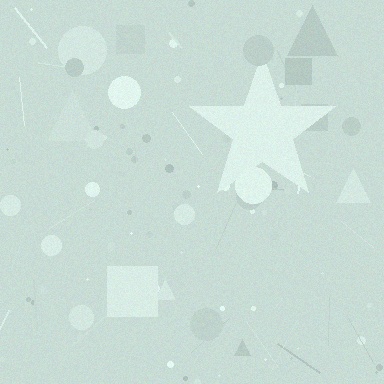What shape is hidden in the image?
A star is hidden in the image.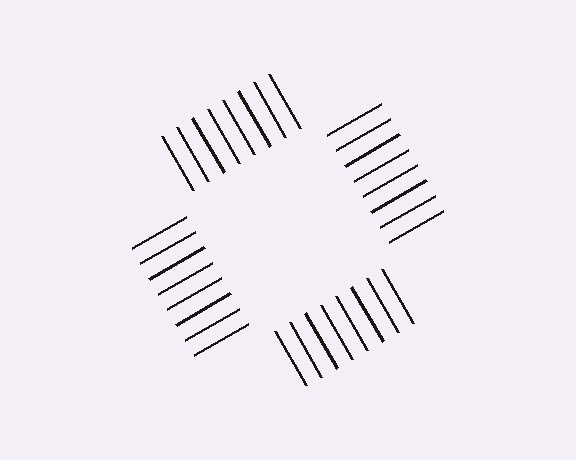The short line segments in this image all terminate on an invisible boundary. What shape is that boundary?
An illusory square — the line segments terminate on its edges but no continuous stroke is drawn.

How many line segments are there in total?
32 — 8 along each of the 4 edges.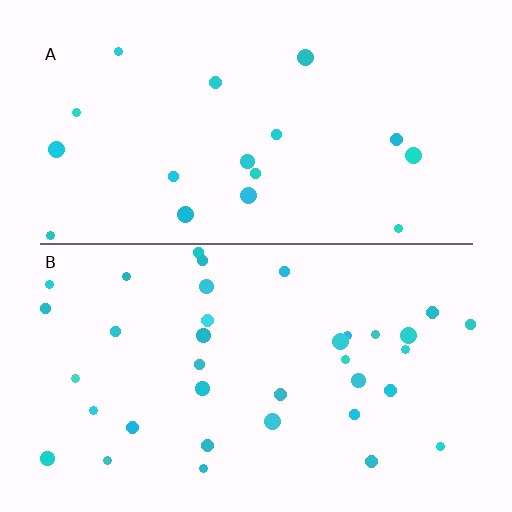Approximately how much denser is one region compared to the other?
Approximately 2.0× — region B over region A.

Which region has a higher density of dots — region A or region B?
B (the bottom).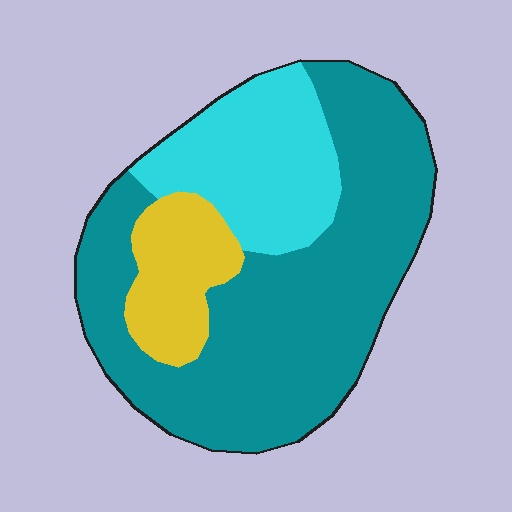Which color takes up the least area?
Yellow, at roughly 15%.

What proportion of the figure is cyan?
Cyan covers around 25% of the figure.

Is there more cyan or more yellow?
Cyan.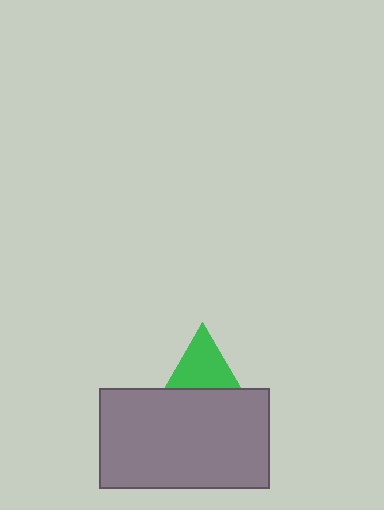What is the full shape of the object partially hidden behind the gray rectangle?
The partially hidden object is a green triangle.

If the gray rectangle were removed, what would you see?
You would see the complete green triangle.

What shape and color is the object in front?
The object in front is a gray rectangle.